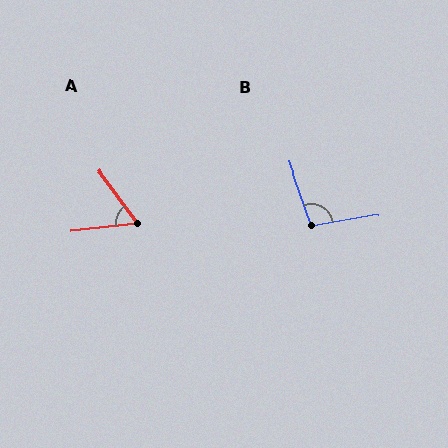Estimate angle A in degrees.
Approximately 60 degrees.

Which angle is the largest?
B, at approximately 100 degrees.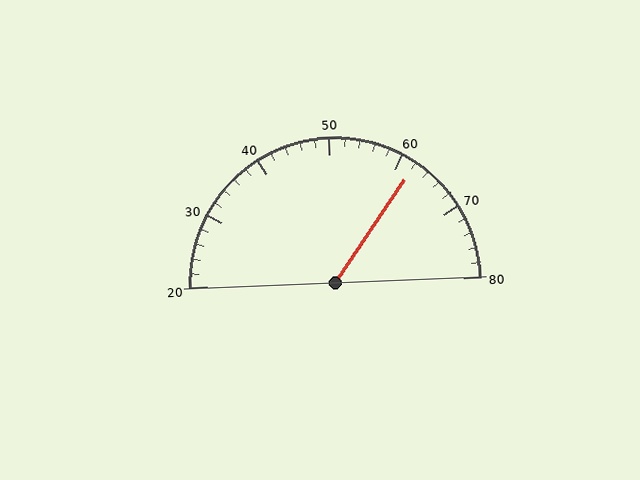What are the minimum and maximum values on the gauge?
The gauge ranges from 20 to 80.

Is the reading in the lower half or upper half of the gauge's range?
The reading is in the upper half of the range (20 to 80).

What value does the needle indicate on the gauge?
The needle indicates approximately 62.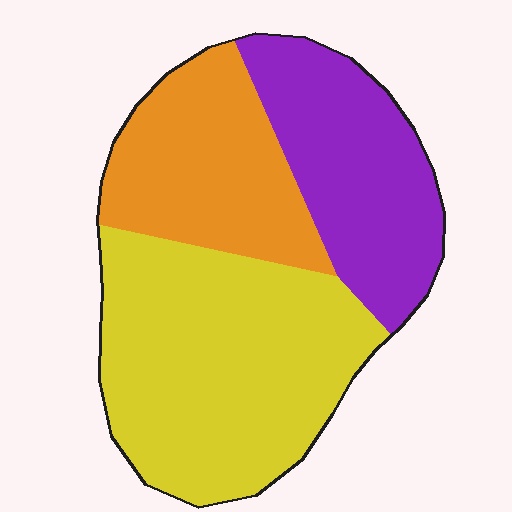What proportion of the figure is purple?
Purple takes up about one quarter (1/4) of the figure.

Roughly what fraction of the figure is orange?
Orange takes up about one quarter (1/4) of the figure.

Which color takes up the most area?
Yellow, at roughly 45%.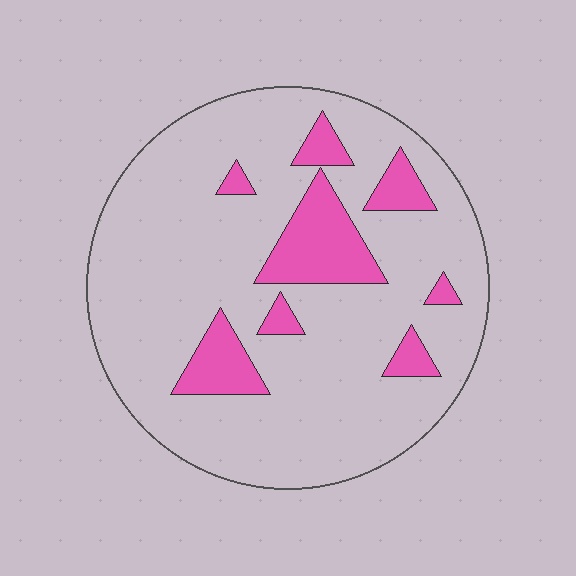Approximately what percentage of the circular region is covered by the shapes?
Approximately 15%.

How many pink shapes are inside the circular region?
8.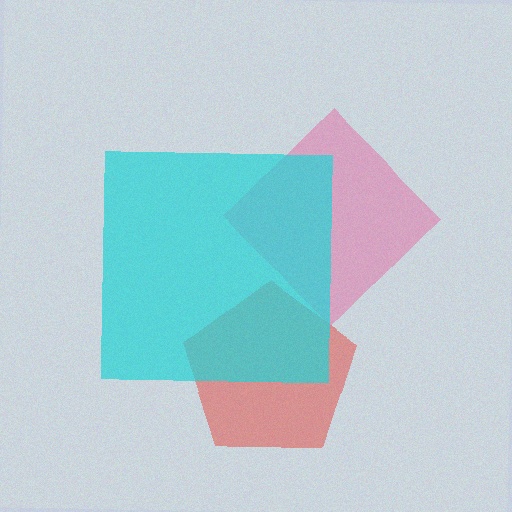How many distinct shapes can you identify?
There are 3 distinct shapes: a red pentagon, a pink diamond, a cyan square.